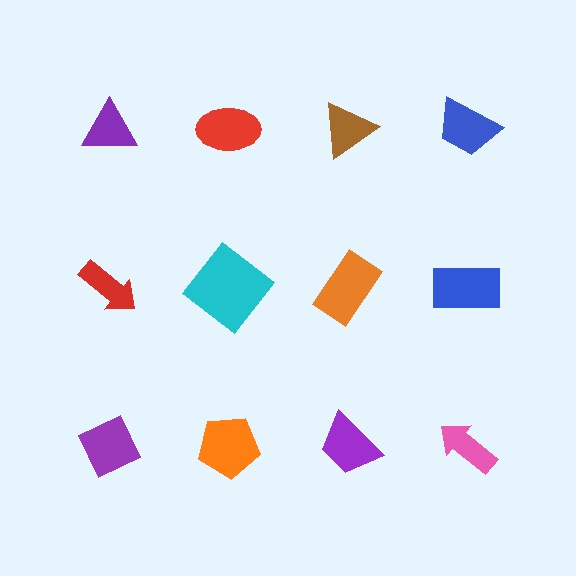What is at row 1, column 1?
A purple triangle.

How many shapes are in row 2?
4 shapes.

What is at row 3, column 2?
An orange pentagon.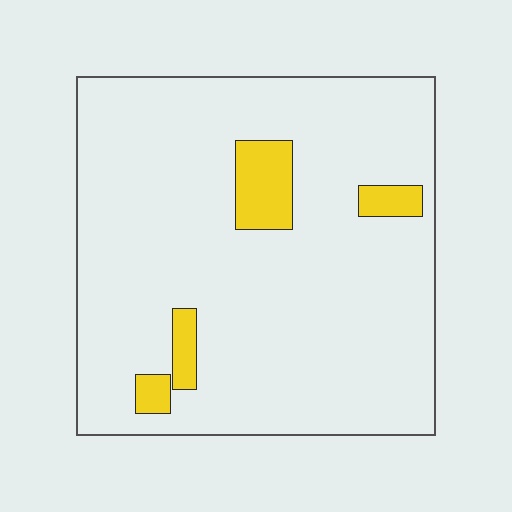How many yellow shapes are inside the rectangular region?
4.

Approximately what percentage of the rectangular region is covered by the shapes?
Approximately 10%.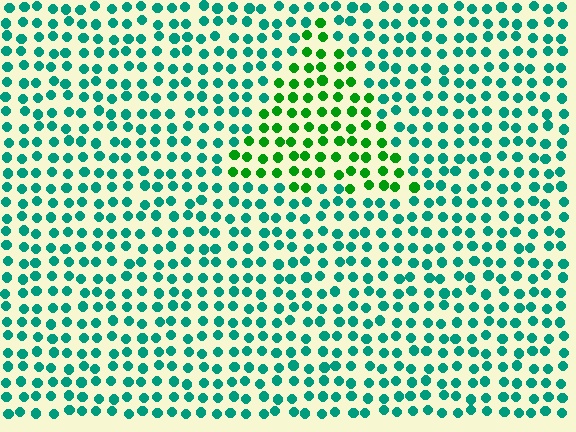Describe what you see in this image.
The image is filled with small teal elements in a uniform arrangement. A triangle-shaped region is visible where the elements are tinted to a slightly different hue, forming a subtle color boundary.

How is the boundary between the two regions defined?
The boundary is defined purely by a slight shift in hue (about 44 degrees). Spacing, size, and orientation are identical on both sides.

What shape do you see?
I see a triangle.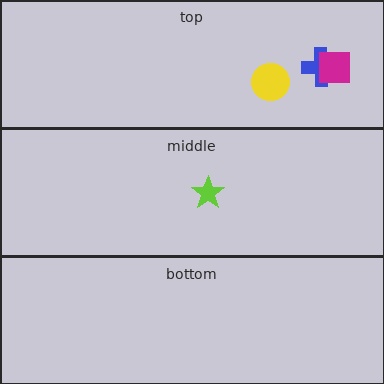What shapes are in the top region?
The blue cross, the yellow circle, the magenta square.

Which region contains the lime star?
The middle region.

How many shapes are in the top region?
3.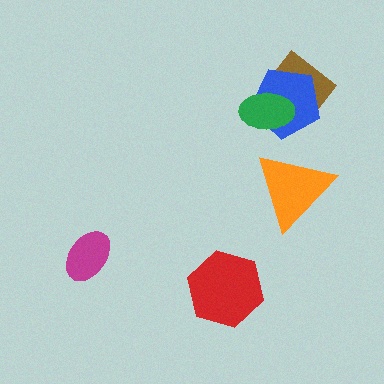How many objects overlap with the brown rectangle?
2 objects overlap with the brown rectangle.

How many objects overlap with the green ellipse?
2 objects overlap with the green ellipse.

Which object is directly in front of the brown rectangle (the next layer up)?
The blue pentagon is directly in front of the brown rectangle.